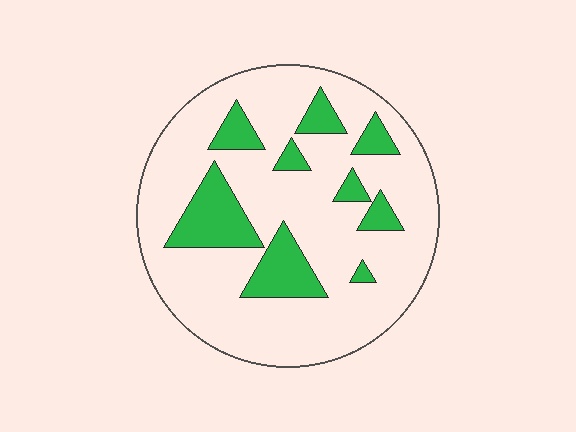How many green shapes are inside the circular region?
9.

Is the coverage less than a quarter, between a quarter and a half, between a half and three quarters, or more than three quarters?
Less than a quarter.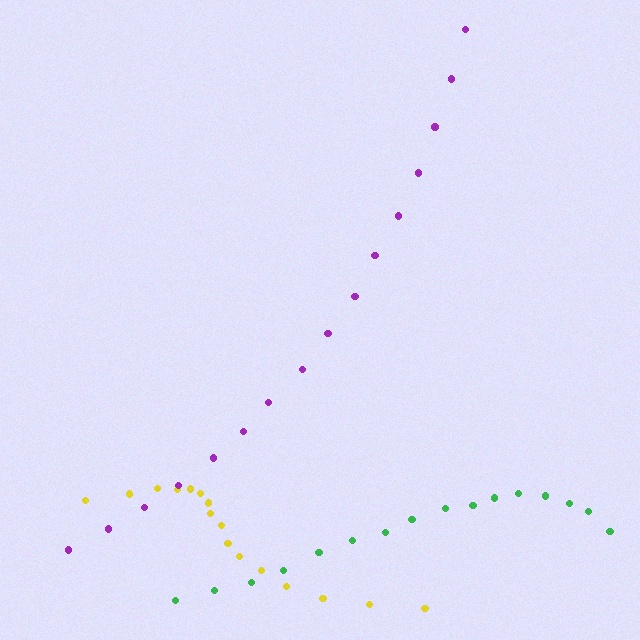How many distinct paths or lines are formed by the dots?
There are 3 distinct paths.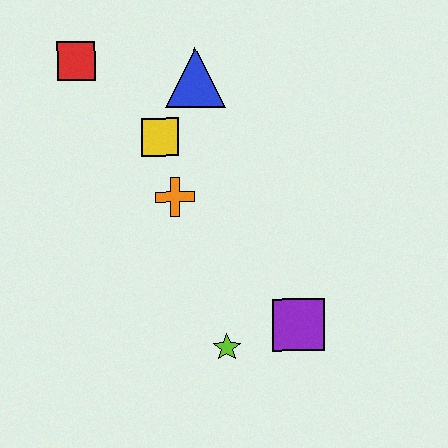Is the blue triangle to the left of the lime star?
Yes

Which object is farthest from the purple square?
The red square is farthest from the purple square.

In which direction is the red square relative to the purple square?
The red square is above the purple square.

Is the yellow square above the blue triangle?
No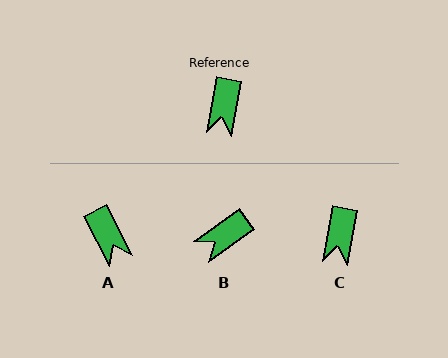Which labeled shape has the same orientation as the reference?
C.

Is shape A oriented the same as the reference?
No, it is off by about 38 degrees.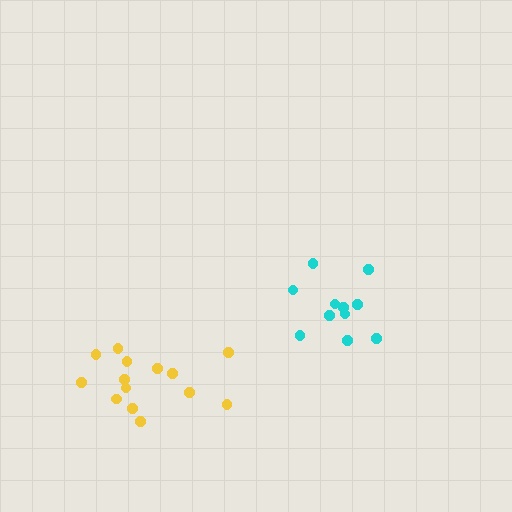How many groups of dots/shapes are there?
There are 2 groups.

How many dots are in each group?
Group 1: 14 dots, Group 2: 11 dots (25 total).